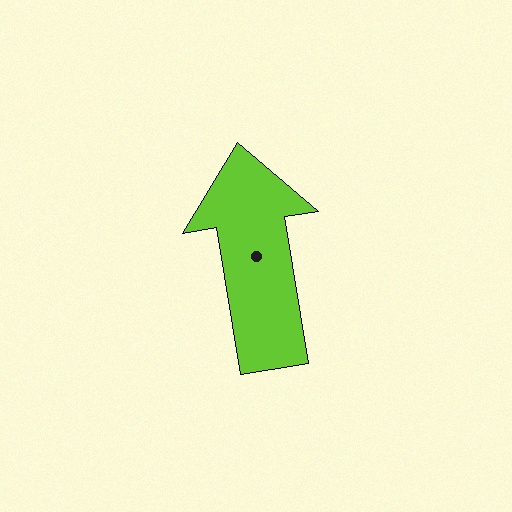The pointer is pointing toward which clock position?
Roughly 12 o'clock.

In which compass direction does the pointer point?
North.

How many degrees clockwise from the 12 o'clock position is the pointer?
Approximately 351 degrees.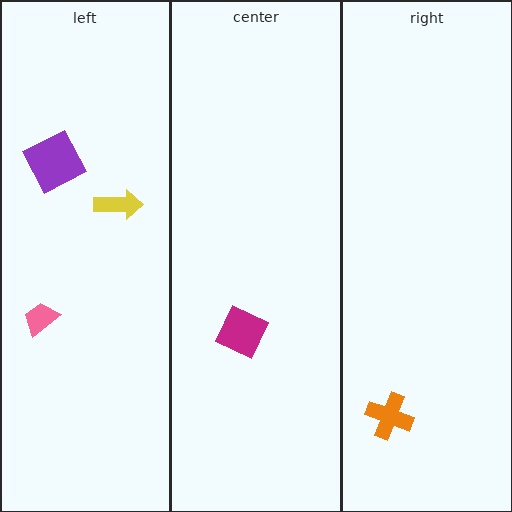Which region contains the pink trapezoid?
The left region.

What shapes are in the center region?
The magenta diamond.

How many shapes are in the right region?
1.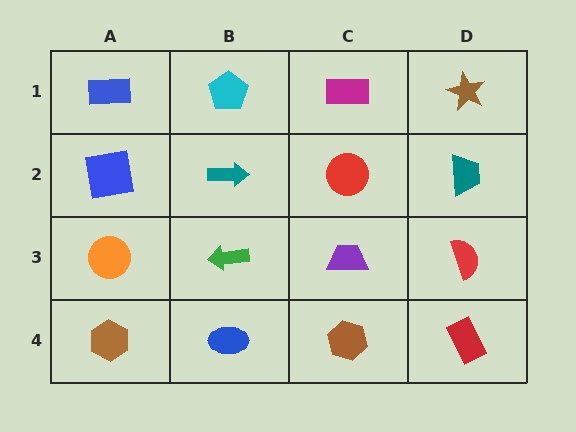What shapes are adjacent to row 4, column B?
A green arrow (row 3, column B), a brown hexagon (row 4, column A), a brown hexagon (row 4, column C).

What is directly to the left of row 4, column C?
A blue ellipse.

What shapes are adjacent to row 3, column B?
A teal arrow (row 2, column B), a blue ellipse (row 4, column B), an orange circle (row 3, column A), a purple trapezoid (row 3, column C).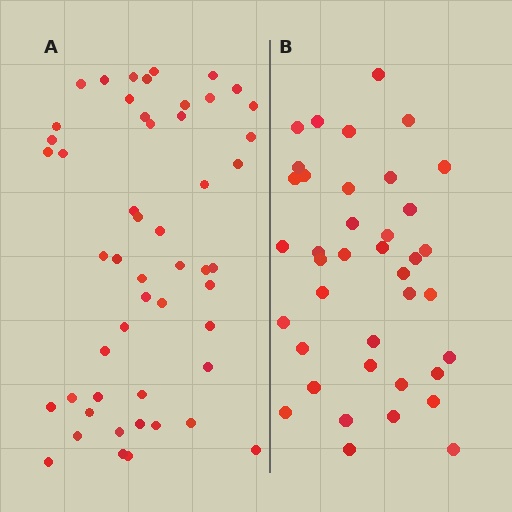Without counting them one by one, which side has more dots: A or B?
Region A (the left region) has more dots.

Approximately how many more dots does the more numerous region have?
Region A has roughly 12 or so more dots than region B.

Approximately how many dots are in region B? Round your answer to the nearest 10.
About 40 dots. (The exact count is 39, which rounds to 40.)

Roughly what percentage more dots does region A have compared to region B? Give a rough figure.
About 30% more.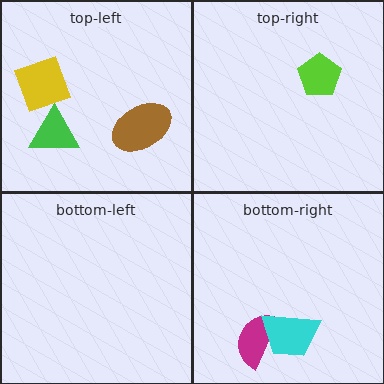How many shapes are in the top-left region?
3.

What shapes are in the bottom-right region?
The magenta semicircle, the cyan trapezoid.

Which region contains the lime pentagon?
The top-right region.